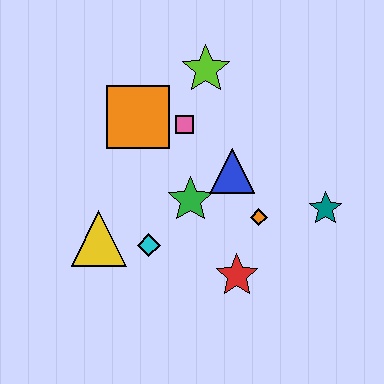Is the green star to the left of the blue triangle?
Yes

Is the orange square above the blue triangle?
Yes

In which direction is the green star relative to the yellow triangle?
The green star is to the right of the yellow triangle.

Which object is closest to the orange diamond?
The blue triangle is closest to the orange diamond.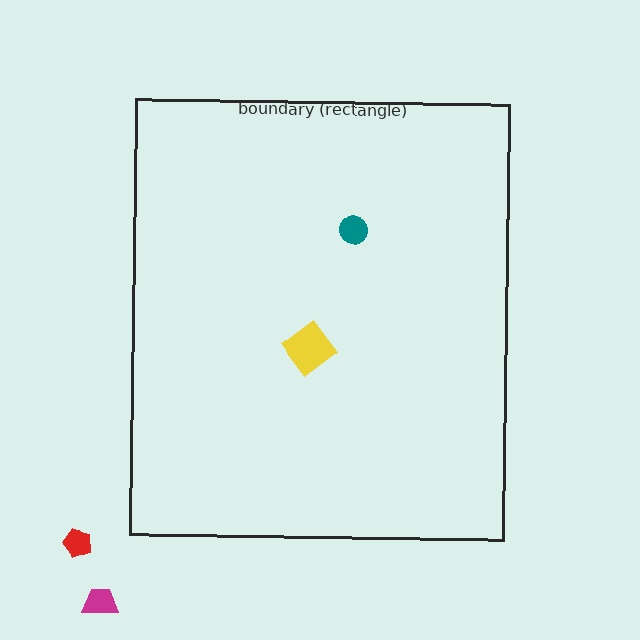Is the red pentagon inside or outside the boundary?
Outside.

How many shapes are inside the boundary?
2 inside, 2 outside.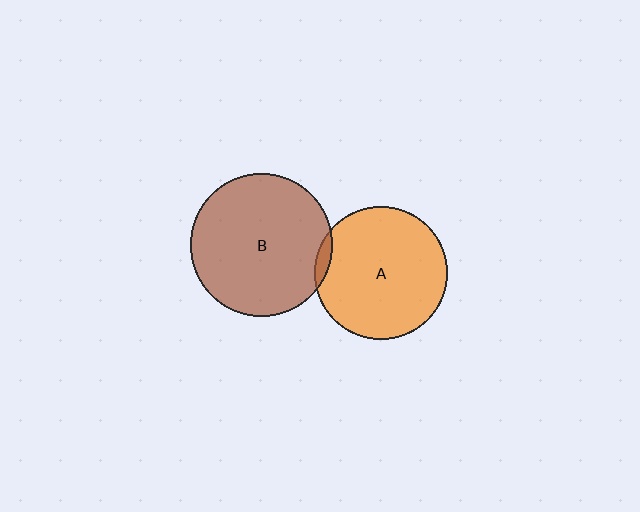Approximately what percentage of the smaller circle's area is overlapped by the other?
Approximately 5%.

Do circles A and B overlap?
Yes.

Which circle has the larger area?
Circle B (brown).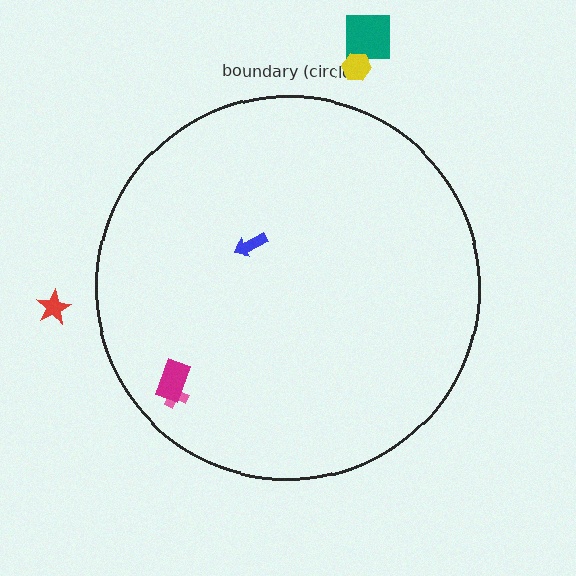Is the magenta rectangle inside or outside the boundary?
Inside.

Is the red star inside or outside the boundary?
Outside.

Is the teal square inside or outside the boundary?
Outside.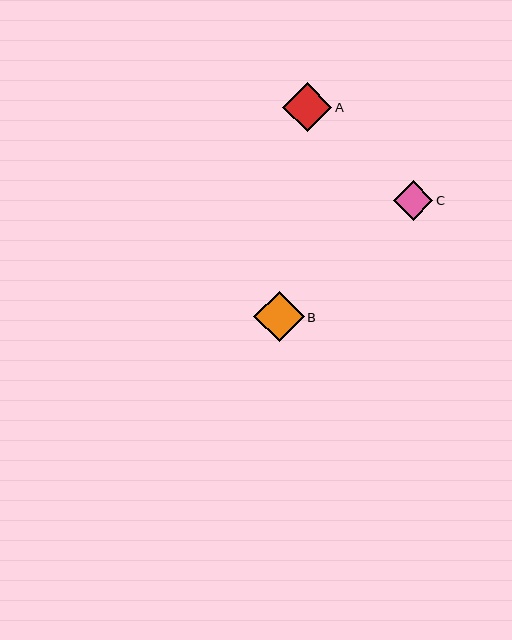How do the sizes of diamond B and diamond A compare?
Diamond B and diamond A are approximately the same size.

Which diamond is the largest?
Diamond B is the largest with a size of approximately 50 pixels.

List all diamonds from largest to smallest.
From largest to smallest: B, A, C.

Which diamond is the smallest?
Diamond C is the smallest with a size of approximately 39 pixels.